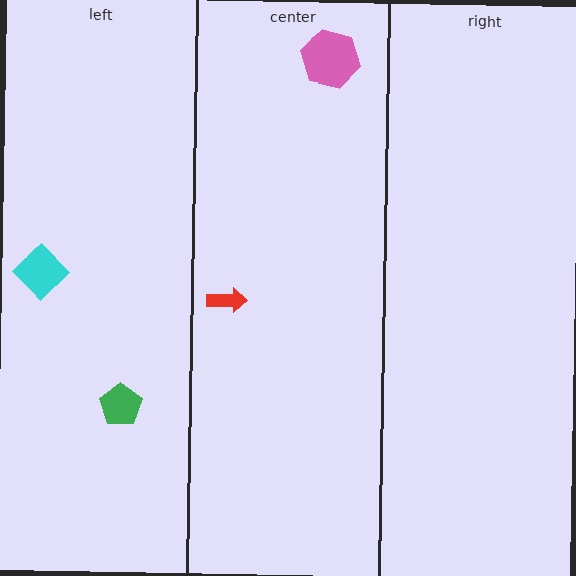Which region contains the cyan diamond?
The left region.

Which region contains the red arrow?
The center region.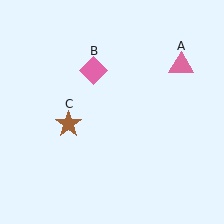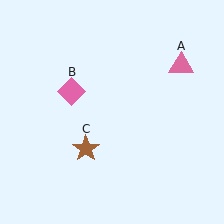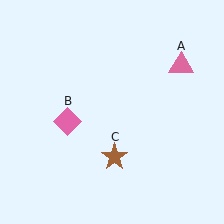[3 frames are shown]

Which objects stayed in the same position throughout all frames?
Pink triangle (object A) remained stationary.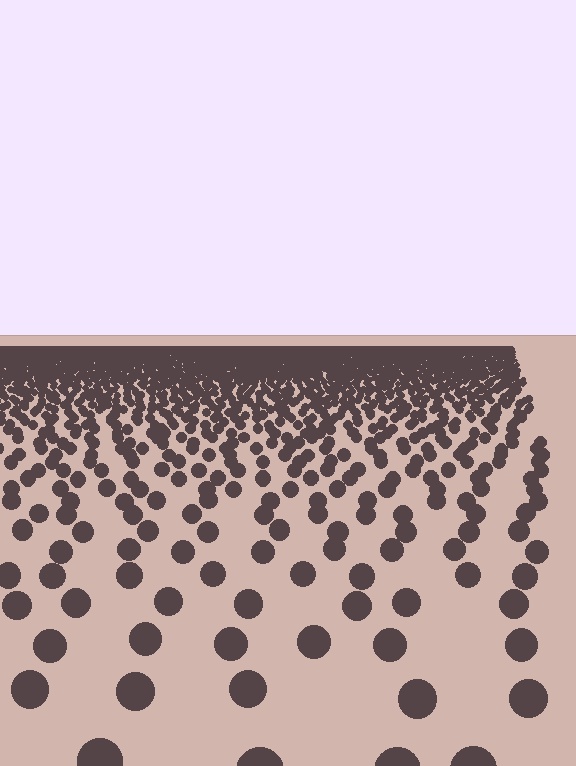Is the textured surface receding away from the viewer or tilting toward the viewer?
The surface is receding away from the viewer. Texture elements get smaller and denser toward the top.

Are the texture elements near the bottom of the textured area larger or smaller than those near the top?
Larger. Near the bottom, elements are closer to the viewer and appear at a bigger on-screen size.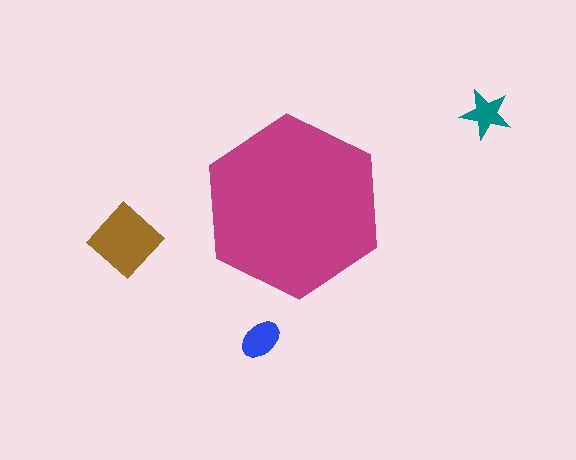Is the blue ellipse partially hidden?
No, the blue ellipse is fully visible.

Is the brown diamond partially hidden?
No, the brown diamond is fully visible.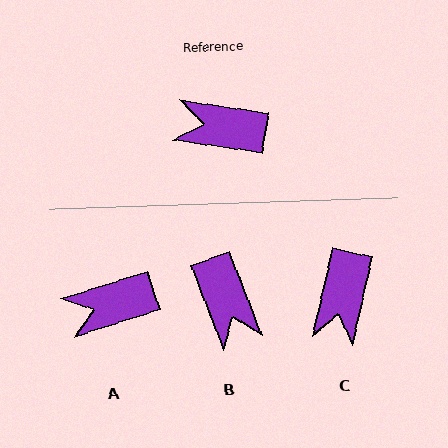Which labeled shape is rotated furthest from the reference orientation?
B, about 119 degrees away.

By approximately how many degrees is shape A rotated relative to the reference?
Approximately 27 degrees counter-clockwise.